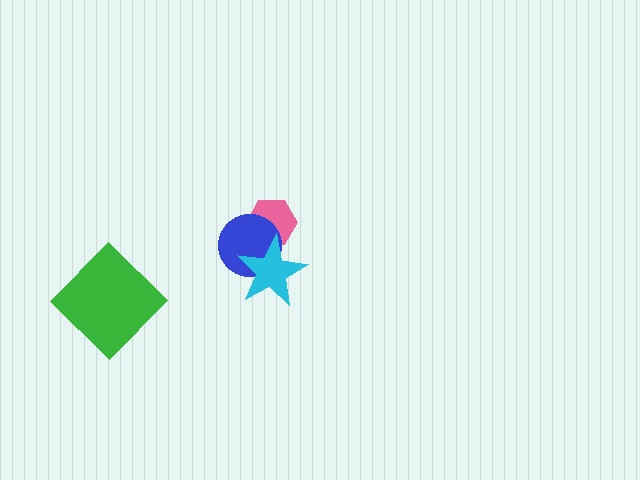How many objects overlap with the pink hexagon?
2 objects overlap with the pink hexagon.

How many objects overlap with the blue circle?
2 objects overlap with the blue circle.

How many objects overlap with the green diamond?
0 objects overlap with the green diamond.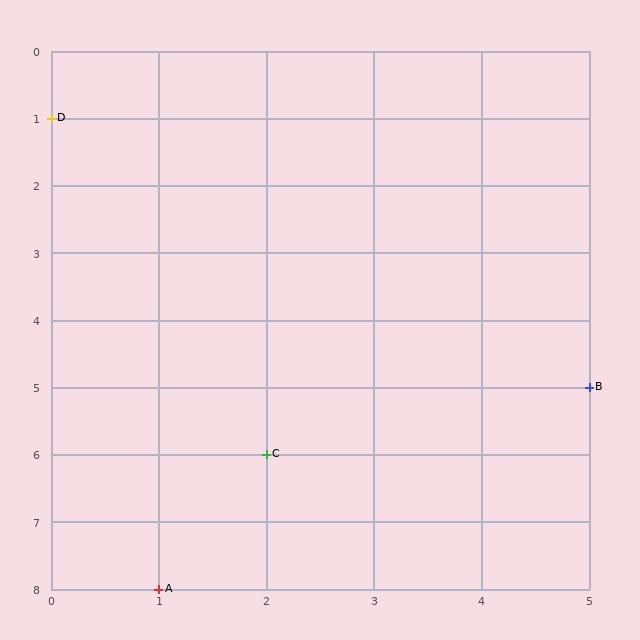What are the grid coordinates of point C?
Point C is at grid coordinates (2, 6).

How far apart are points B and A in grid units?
Points B and A are 4 columns and 3 rows apart (about 5.0 grid units diagonally).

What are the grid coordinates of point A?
Point A is at grid coordinates (1, 8).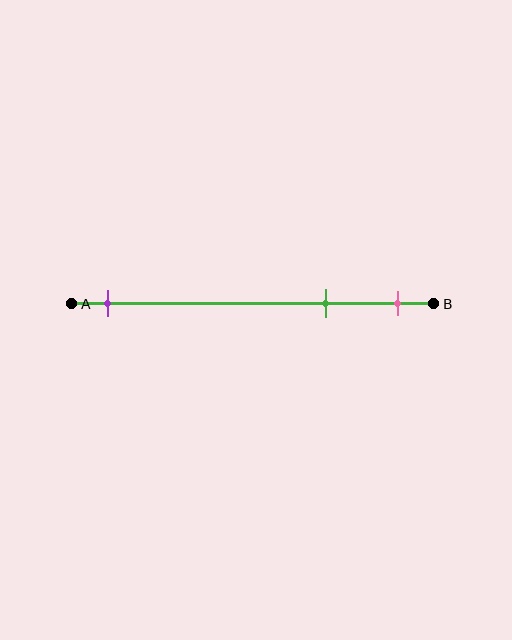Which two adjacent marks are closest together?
The green and pink marks are the closest adjacent pair.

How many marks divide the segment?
There are 3 marks dividing the segment.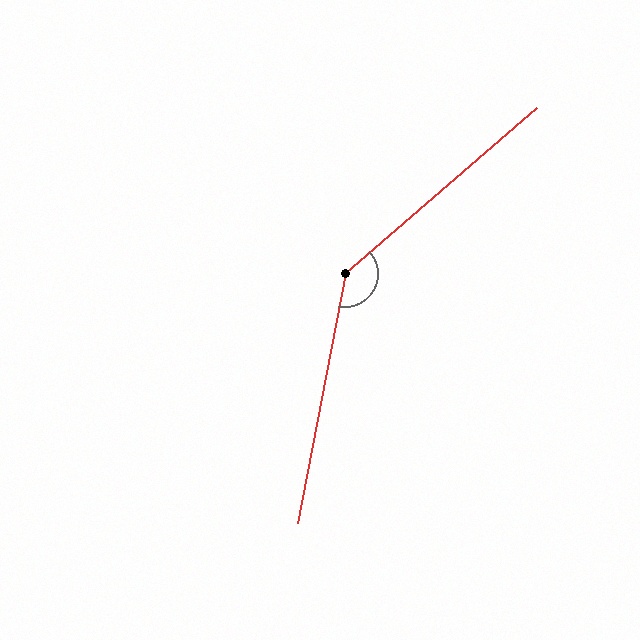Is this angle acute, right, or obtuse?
It is obtuse.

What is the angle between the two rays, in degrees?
Approximately 142 degrees.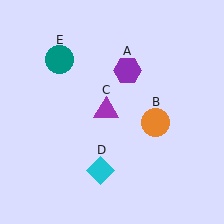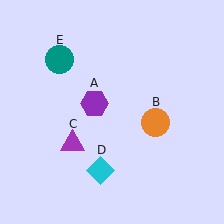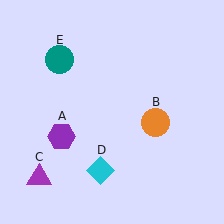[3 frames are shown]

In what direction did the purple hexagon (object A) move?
The purple hexagon (object A) moved down and to the left.